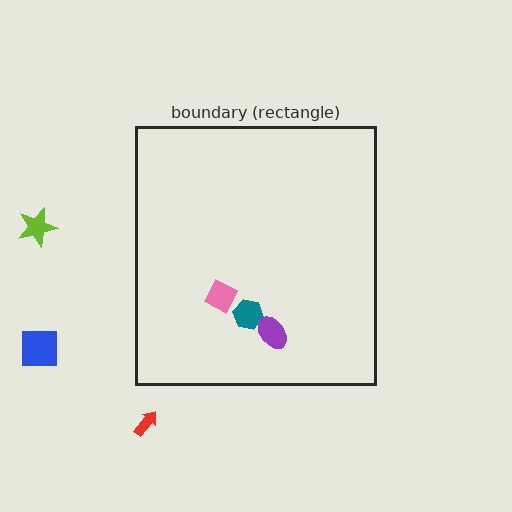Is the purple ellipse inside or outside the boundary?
Inside.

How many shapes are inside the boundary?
3 inside, 3 outside.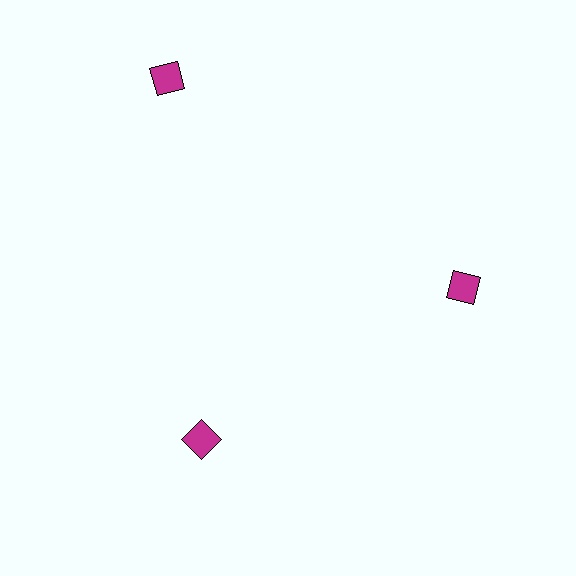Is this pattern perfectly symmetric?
No. The 3 magenta squares are arranged in a ring, but one element near the 11 o'clock position is pushed outward from the center, breaking the 3-fold rotational symmetry.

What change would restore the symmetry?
The symmetry would be restored by moving it inward, back onto the ring so that all 3 squares sit at equal angles and equal distance from the center.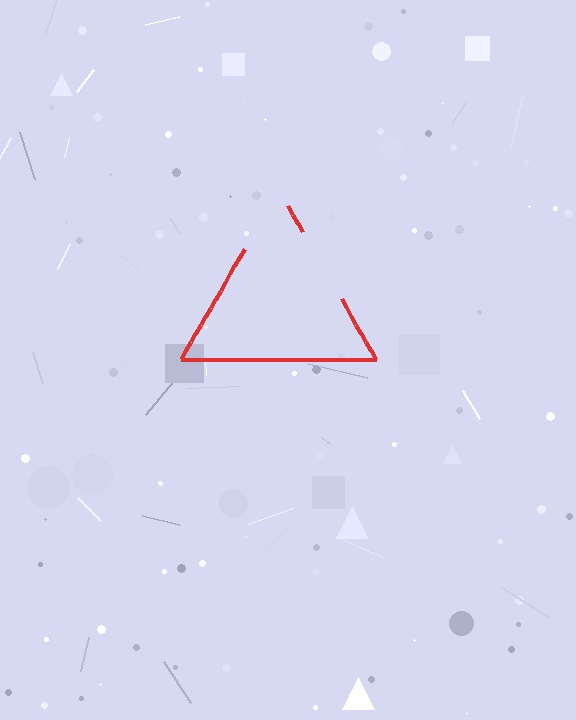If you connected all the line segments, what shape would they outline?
They would outline a triangle.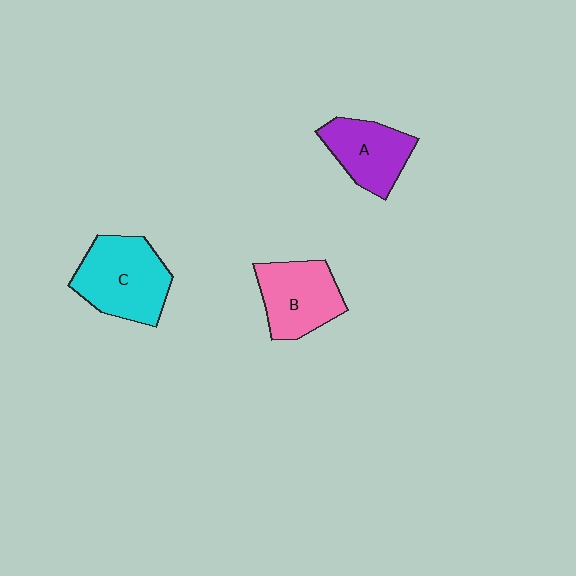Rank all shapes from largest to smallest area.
From largest to smallest: C (cyan), B (pink), A (purple).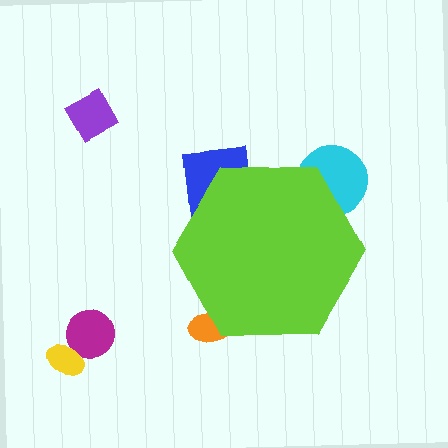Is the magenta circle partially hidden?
No, the magenta circle is fully visible.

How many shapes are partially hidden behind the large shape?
3 shapes are partially hidden.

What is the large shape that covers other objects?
A lime hexagon.